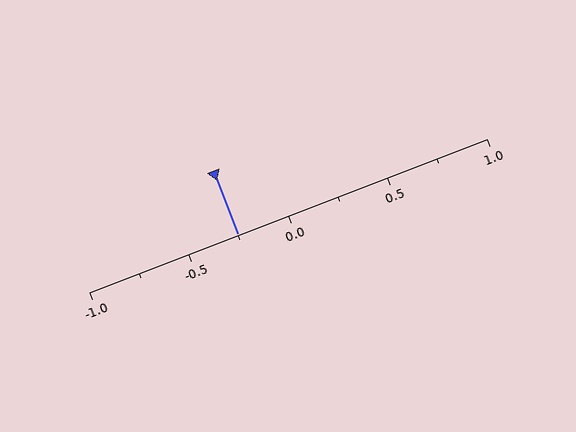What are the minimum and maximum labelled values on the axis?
The axis runs from -1.0 to 1.0.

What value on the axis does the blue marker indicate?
The marker indicates approximately -0.25.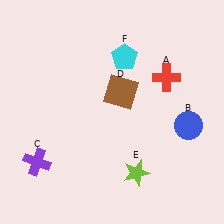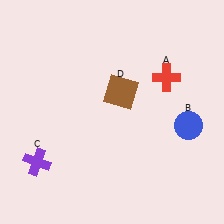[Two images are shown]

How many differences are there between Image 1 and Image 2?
There are 2 differences between the two images.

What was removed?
The cyan pentagon (F), the lime star (E) were removed in Image 2.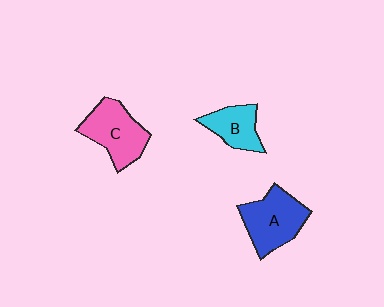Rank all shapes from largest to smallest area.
From largest to smallest: A (blue), C (pink), B (cyan).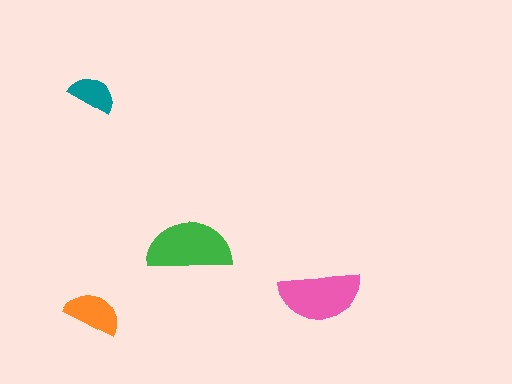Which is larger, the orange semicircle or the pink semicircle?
The pink one.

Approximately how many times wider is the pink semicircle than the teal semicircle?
About 1.5 times wider.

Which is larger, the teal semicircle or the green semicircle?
The green one.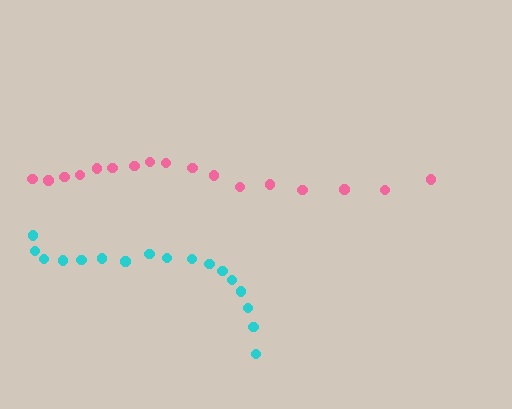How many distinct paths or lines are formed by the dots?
There are 2 distinct paths.